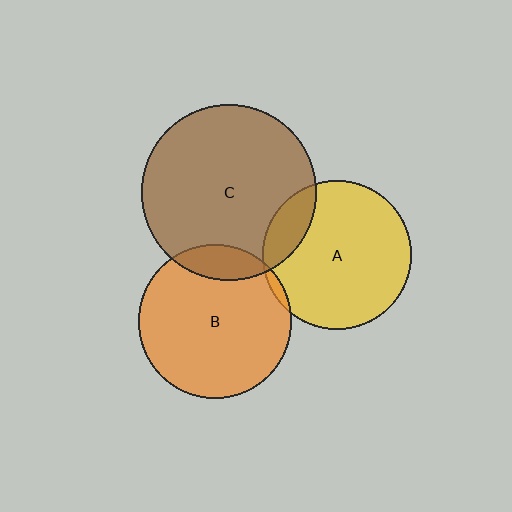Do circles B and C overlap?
Yes.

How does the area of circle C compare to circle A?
Approximately 1.4 times.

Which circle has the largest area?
Circle C (brown).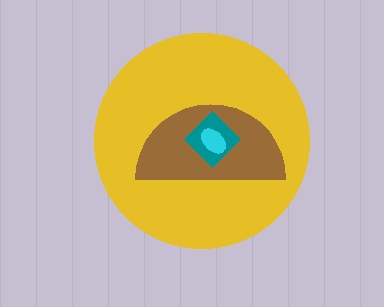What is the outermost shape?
The yellow circle.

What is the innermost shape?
The cyan ellipse.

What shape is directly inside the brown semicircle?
The teal diamond.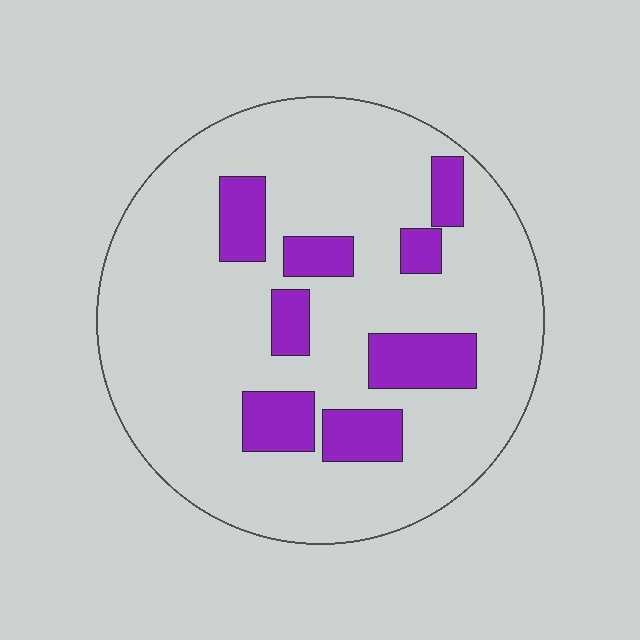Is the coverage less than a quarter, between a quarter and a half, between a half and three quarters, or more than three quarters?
Less than a quarter.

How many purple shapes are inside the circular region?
8.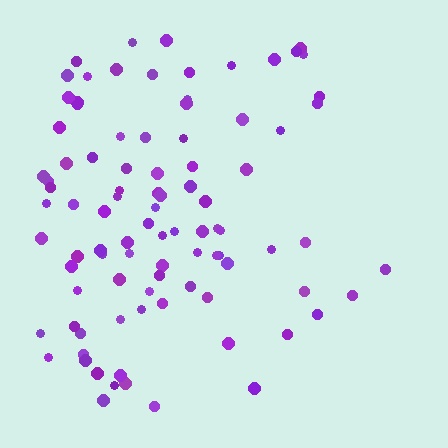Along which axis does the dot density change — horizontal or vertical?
Horizontal.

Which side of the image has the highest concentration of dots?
The left.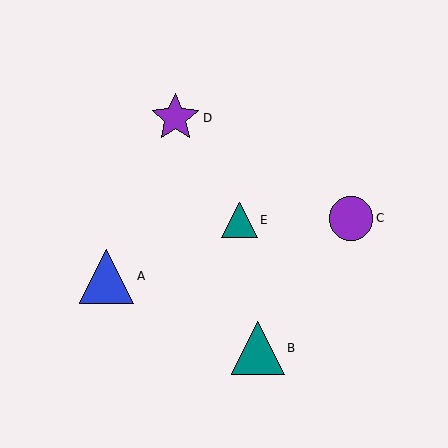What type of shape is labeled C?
Shape C is a purple circle.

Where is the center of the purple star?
The center of the purple star is at (175, 118).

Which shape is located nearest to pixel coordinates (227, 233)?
The teal triangle (labeled E) at (239, 220) is nearest to that location.